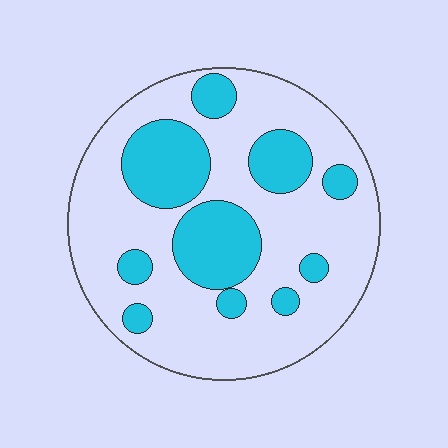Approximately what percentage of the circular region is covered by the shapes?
Approximately 30%.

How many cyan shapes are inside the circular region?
10.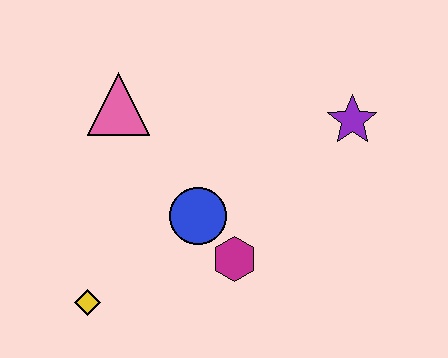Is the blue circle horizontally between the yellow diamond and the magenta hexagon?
Yes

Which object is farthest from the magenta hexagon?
The pink triangle is farthest from the magenta hexagon.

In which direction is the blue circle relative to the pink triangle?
The blue circle is below the pink triangle.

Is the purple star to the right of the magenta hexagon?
Yes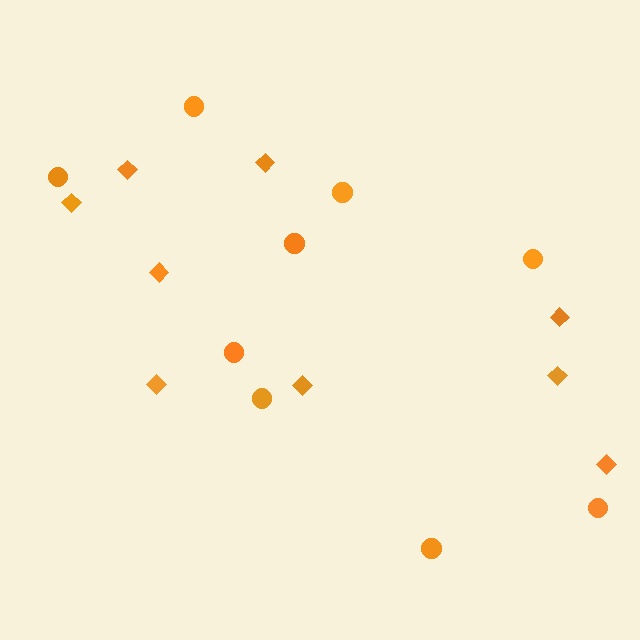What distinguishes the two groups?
There are 2 groups: one group of circles (9) and one group of diamonds (9).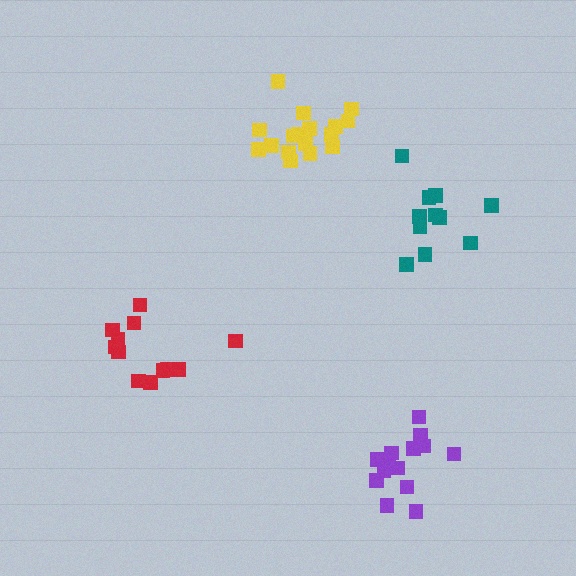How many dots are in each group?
Group 1: 11 dots, Group 2: 15 dots, Group 3: 12 dots, Group 4: 17 dots (55 total).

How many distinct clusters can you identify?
There are 4 distinct clusters.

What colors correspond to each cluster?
The clusters are colored: teal, purple, red, yellow.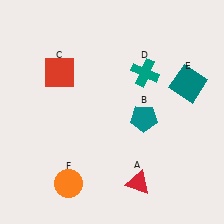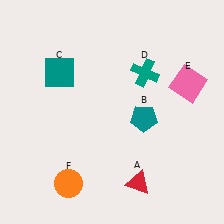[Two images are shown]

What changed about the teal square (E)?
In Image 1, E is teal. In Image 2, it changed to pink.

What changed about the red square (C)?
In Image 1, C is red. In Image 2, it changed to teal.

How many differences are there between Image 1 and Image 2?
There are 2 differences between the two images.